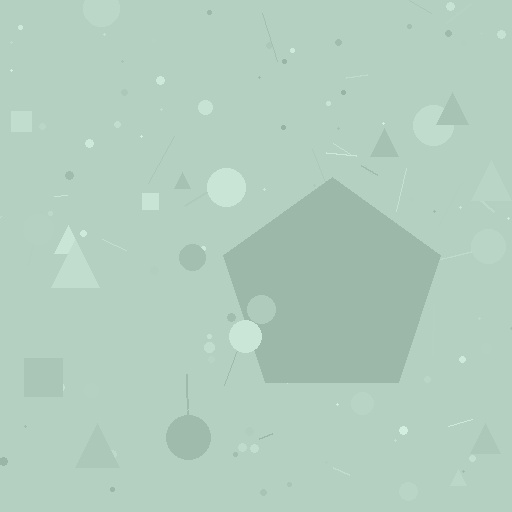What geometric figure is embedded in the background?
A pentagon is embedded in the background.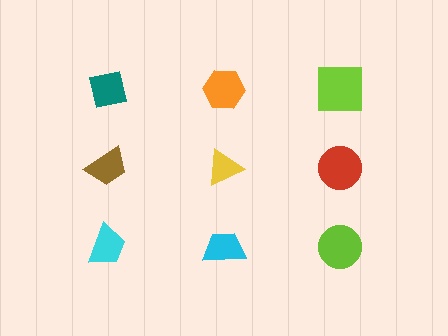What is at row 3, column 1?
A cyan trapezoid.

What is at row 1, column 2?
An orange hexagon.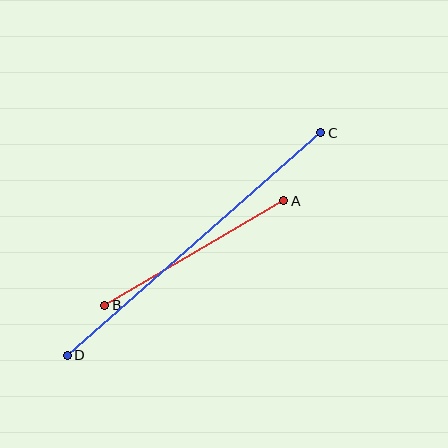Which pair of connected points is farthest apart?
Points C and D are farthest apart.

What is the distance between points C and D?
The distance is approximately 337 pixels.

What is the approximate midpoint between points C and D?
The midpoint is at approximately (194, 244) pixels.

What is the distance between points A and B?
The distance is approximately 207 pixels.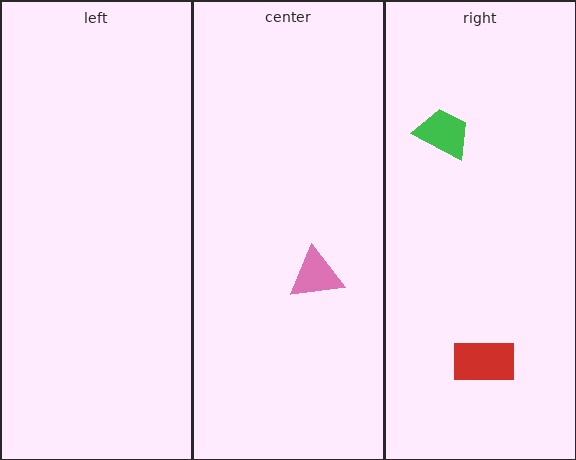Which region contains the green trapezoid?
The right region.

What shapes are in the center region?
The pink triangle.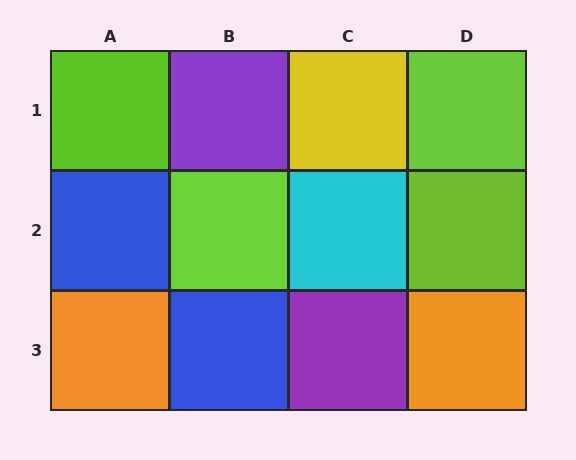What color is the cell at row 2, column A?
Blue.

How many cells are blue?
2 cells are blue.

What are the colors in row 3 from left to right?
Orange, blue, purple, orange.